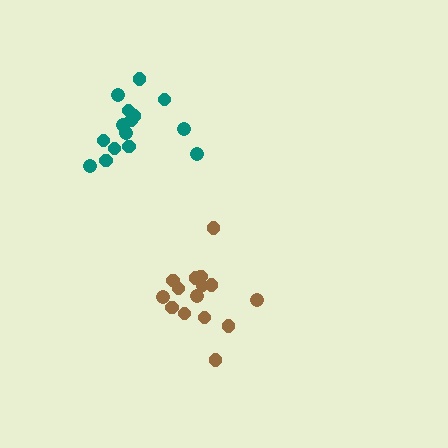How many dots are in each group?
Group 1: 15 dots, Group 2: 15 dots (30 total).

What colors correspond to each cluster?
The clusters are colored: brown, teal.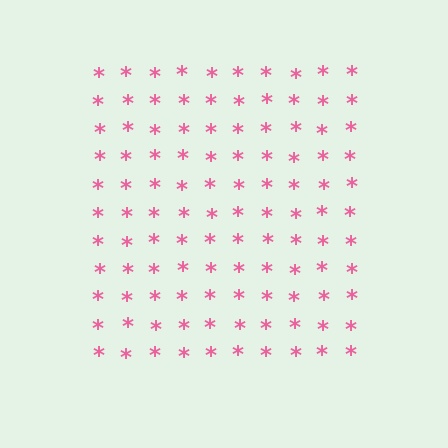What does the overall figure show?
The overall figure shows a square.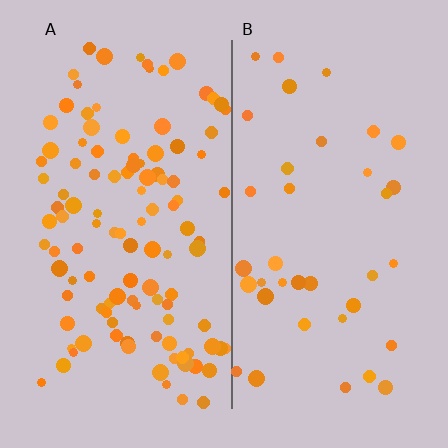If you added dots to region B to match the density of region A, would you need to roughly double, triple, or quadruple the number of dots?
Approximately triple.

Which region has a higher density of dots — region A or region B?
A (the left).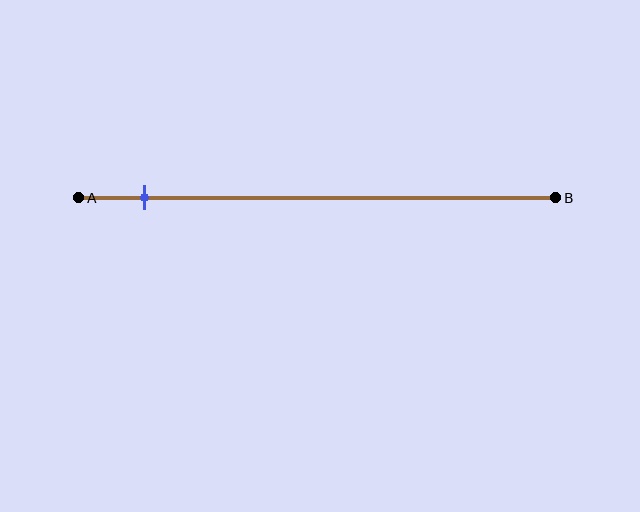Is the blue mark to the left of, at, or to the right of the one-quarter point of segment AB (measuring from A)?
The blue mark is to the left of the one-quarter point of segment AB.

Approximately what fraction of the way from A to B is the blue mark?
The blue mark is approximately 15% of the way from A to B.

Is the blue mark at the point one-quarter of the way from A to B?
No, the mark is at about 15% from A, not at the 25% one-quarter point.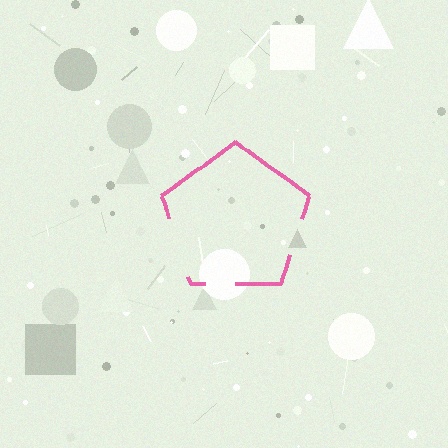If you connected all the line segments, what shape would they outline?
They would outline a pentagon.